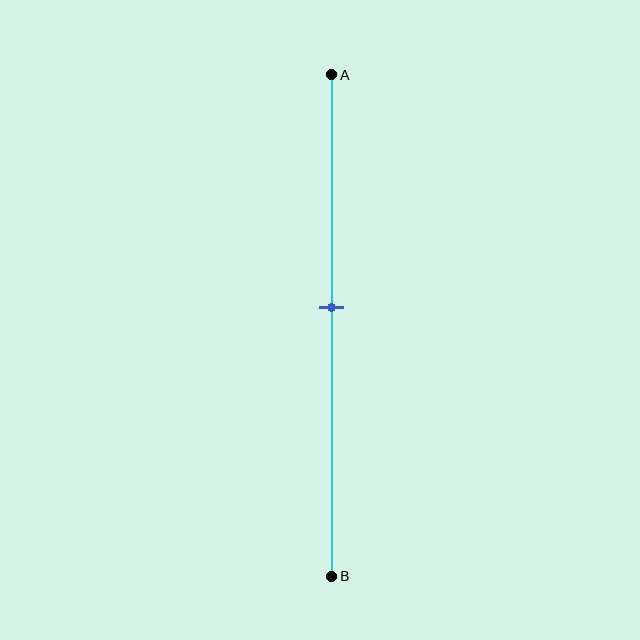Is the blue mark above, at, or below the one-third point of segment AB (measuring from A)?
The blue mark is below the one-third point of segment AB.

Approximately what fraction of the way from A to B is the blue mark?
The blue mark is approximately 45% of the way from A to B.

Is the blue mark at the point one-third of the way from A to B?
No, the mark is at about 45% from A, not at the 33% one-third point.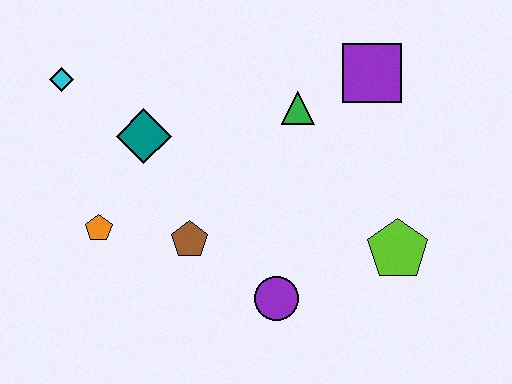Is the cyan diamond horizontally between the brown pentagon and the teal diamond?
No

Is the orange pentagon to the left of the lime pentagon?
Yes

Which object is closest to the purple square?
The green triangle is closest to the purple square.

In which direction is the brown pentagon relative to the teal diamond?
The brown pentagon is below the teal diamond.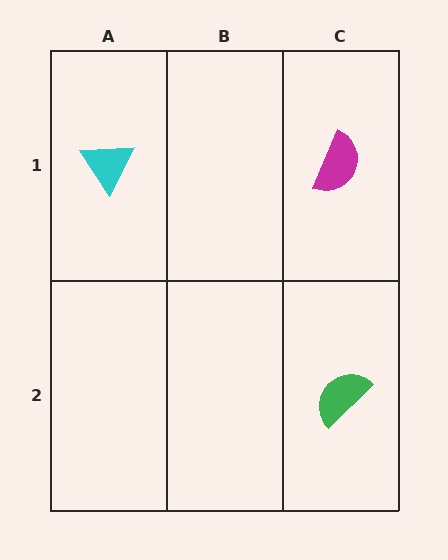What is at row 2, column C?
A green semicircle.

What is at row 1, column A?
A cyan triangle.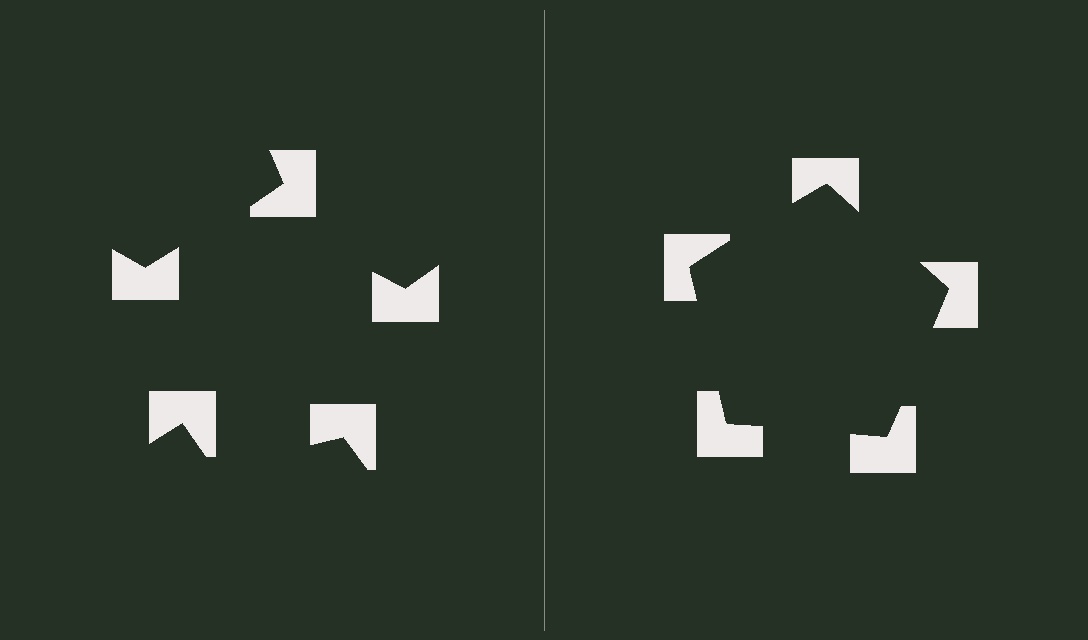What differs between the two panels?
The notched squares are positioned identically on both sides; only the wedge orientations differ. On the right they align to a pentagon; on the left they are misaligned.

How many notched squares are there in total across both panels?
10 — 5 on each side.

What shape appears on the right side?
An illusory pentagon.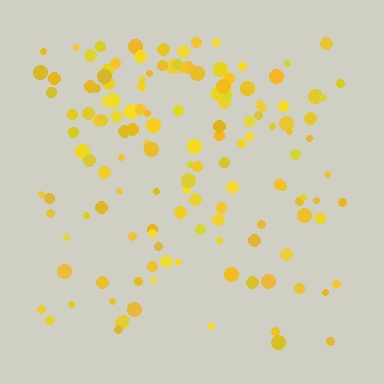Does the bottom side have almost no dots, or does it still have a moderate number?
Still a moderate number, just noticeably fewer than the top.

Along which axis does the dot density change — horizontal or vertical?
Vertical.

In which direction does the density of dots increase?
From bottom to top, with the top side densest.